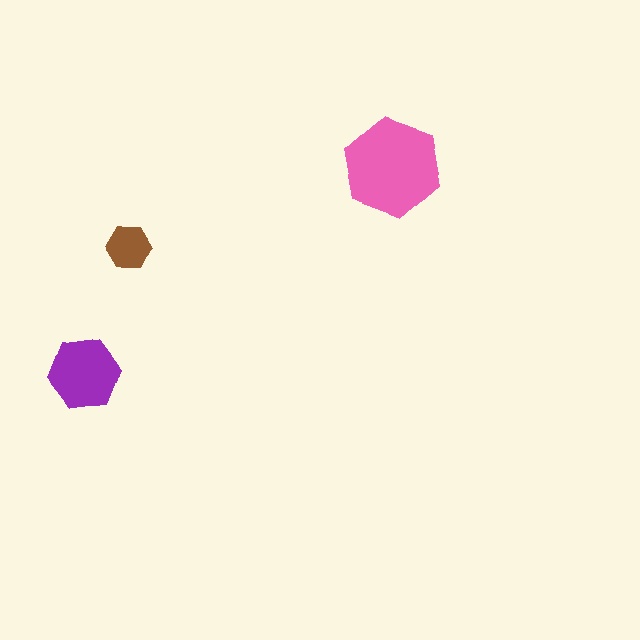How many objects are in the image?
There are 3 objects in the image.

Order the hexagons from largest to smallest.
the pink one, the purple one, the brown one.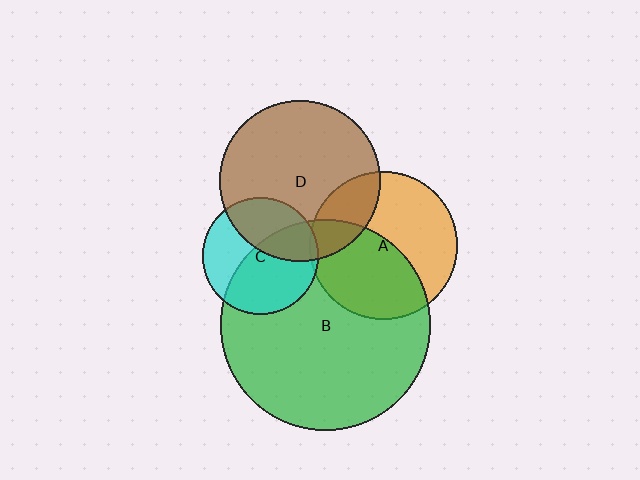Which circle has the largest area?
Circle B (green).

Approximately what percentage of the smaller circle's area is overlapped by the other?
Approximately 55%.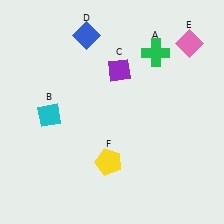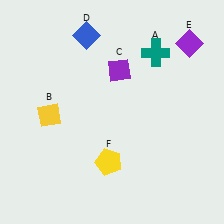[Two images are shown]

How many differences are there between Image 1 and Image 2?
There are 3 differences between the two images.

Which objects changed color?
A changed from green to teal. B changed from cyan to yellow. E changed from pink to purple.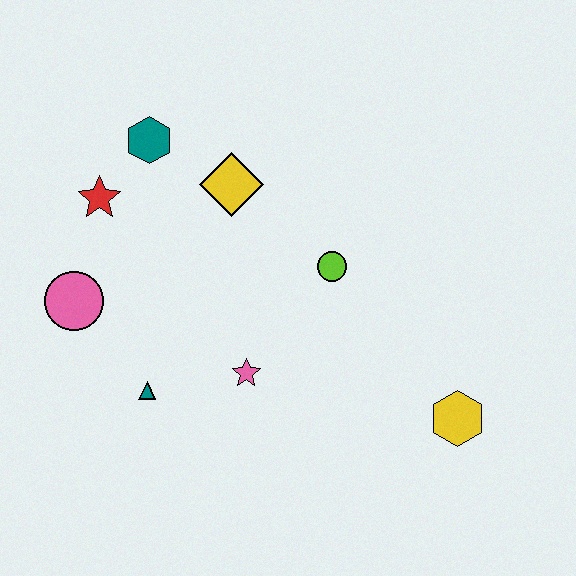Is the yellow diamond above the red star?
Yes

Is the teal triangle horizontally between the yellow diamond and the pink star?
No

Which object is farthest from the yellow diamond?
The yellow hexagon is farthest from the yellow diamond.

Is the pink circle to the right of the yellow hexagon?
No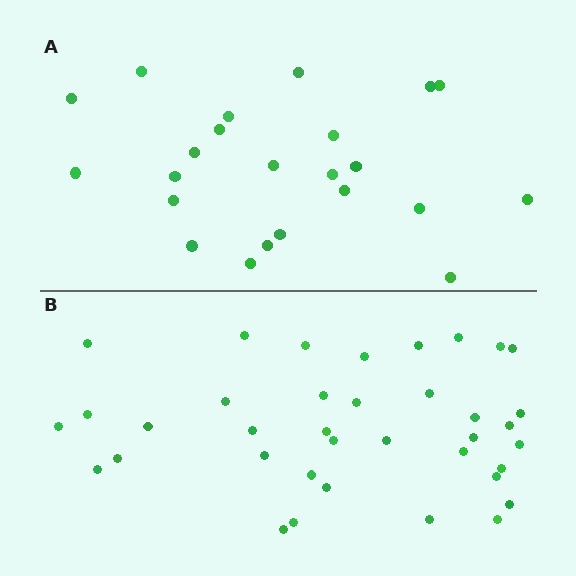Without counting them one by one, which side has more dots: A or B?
Region B (the bottom region) has more dots.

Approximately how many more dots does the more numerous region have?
Region B has approximately 15 more dots than region A.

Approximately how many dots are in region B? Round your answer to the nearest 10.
About 40 dots. (The exact count is 37, which rounds to 40.)